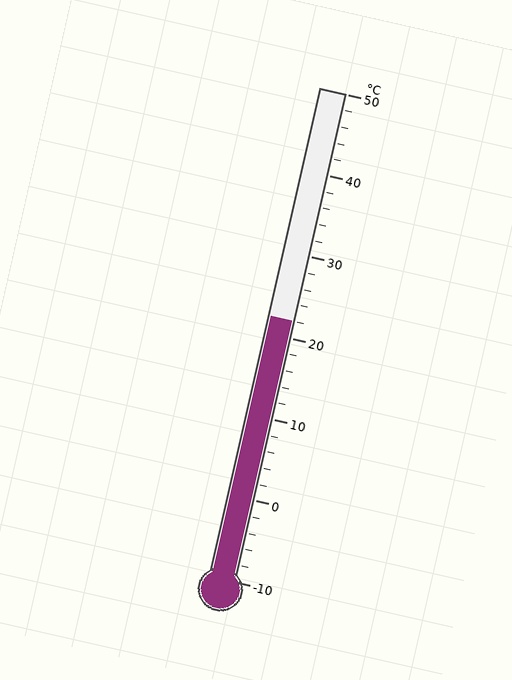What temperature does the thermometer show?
The thermometer shows approximately 22°C.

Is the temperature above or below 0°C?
The temperature is above 0°C.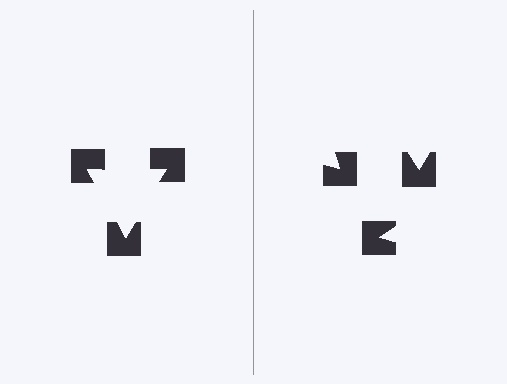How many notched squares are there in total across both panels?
6 — 3 on each side.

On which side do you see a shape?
An illusory triangle appears on the left side. On the right side the wedge cuts are rotated, so no coherent shape forms.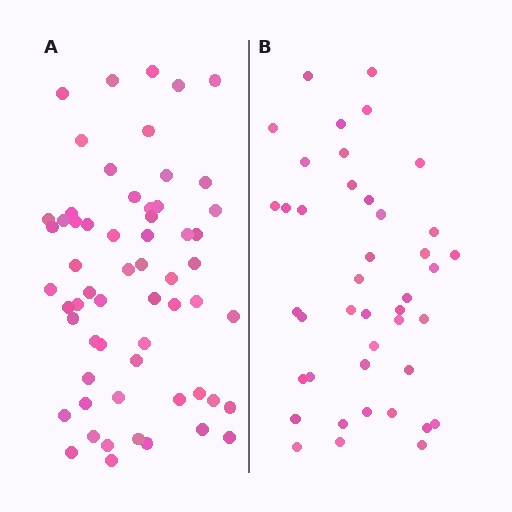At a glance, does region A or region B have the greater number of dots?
Region A (the left region) has more dots.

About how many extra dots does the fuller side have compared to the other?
Region A has approximately 20 more dots than region B.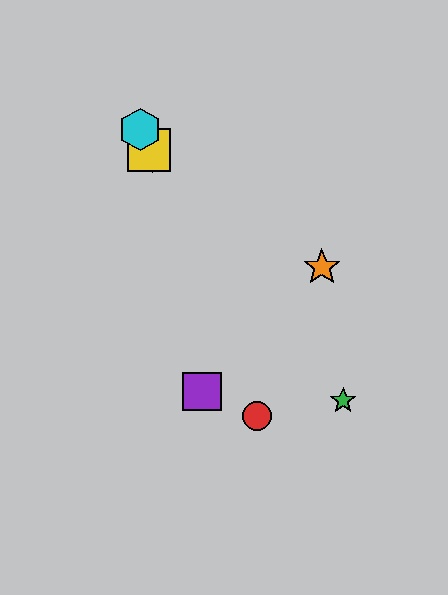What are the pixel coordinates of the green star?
The green star is at (343, 401).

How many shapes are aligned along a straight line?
4 shapes (the red circle, the blue hexagon, the yellow square, the cyan hexagon) are aligned along a straight line.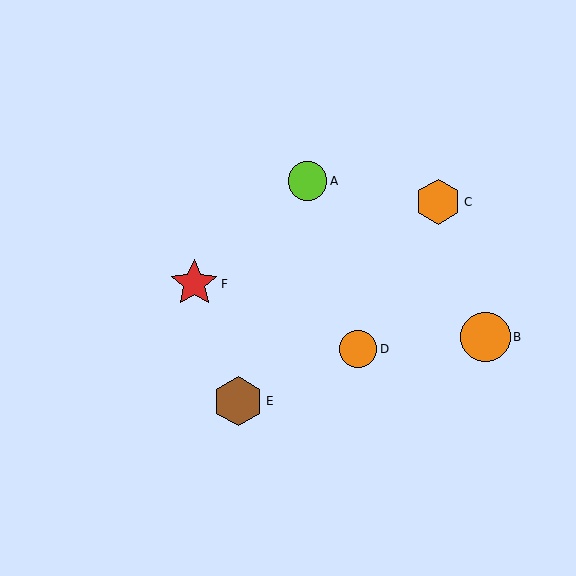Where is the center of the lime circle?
The center of the lime circle is at (308, 181).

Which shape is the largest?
The orange circle (labeled B) is the largest.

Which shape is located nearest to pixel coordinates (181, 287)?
The red star (labeled F) at (194, 284) is nearest to that location.